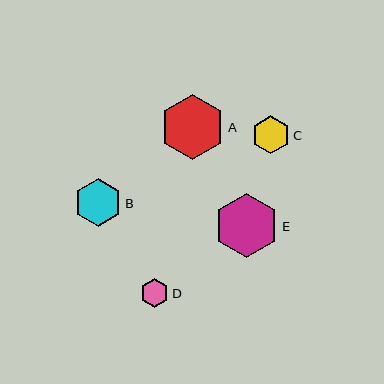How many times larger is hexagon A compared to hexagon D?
Hexagon A is approximately 2.3 times the size of hexagon D.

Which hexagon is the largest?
Hexagon A is the largest with a size of approximately 66 pixels.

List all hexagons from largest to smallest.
From largest to smallest: A, E, B, C, D.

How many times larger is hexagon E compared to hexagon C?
Hexagon E is approximately 1.7 times the size of hexagon C.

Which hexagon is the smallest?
Hexagon D is the smallest with a size of approximately 29 pixels.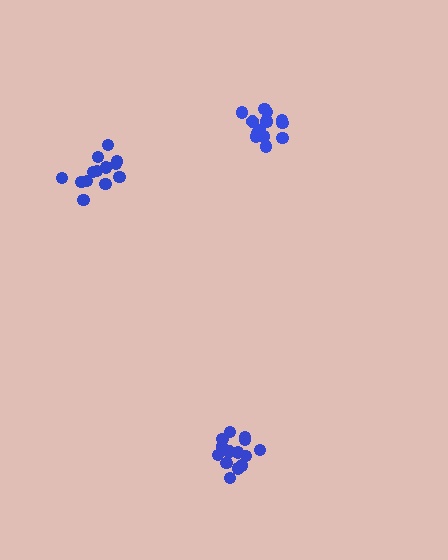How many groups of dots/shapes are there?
There are 3 groups.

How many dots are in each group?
Group 1: 13 dots, Group 2: 15 dots, Group 3: 14 dots (42 total).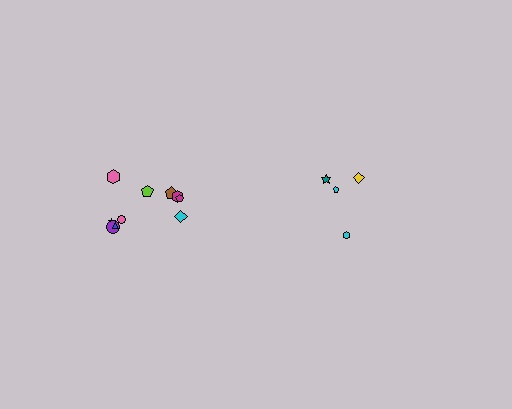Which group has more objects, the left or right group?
The left group.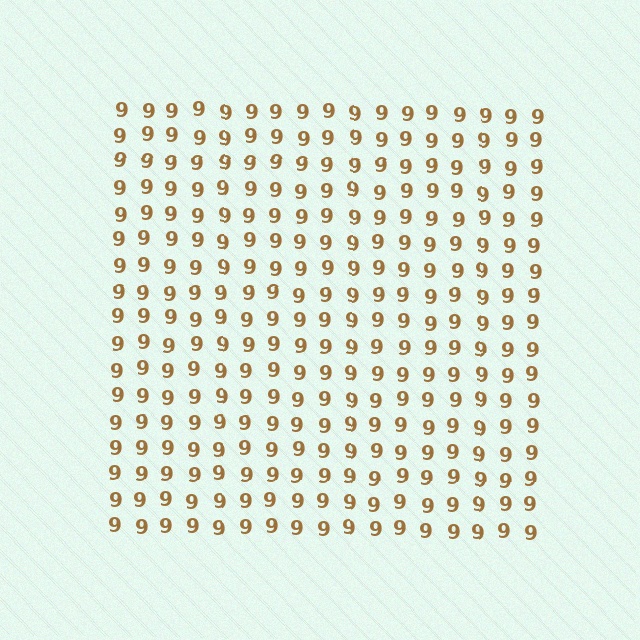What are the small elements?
The small elements are digit 9's.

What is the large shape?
The large shape is a square.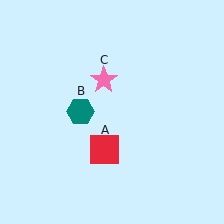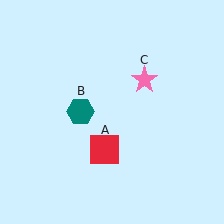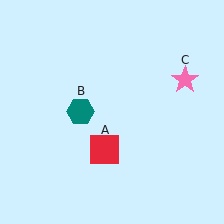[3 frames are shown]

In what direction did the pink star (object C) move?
The pink star (object C) moved right.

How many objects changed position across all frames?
1 object changed position: pink star (object C).